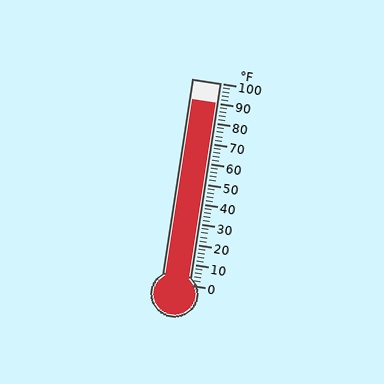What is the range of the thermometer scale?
The thermometer scale ranges from 0°F to 100°F.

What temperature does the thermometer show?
The thermometer shows approximately 90°F.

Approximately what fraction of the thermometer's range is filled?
The thermometer is filled to approximately 90% of its range.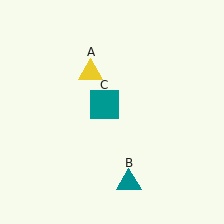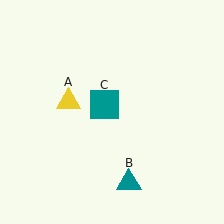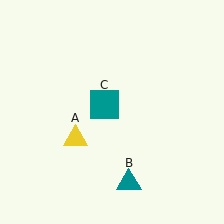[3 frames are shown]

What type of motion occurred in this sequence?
The yellow triangle (object A) rotated counterclockwise around the center of the scene.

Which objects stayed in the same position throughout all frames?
Teal triangle (object B) and teal square (object C) remained stationary.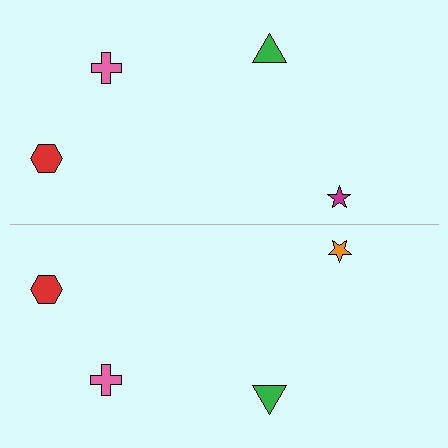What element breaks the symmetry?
The orange star on the bottom side breaks the symmetry — its mirror counterpart is magenta.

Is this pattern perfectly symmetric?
No, the pattern is not perfectly symmetric. The orange star on the bottom side breaks the symmetry — its mirror counterpart is magenta.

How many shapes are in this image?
There are 8 shapes in this image.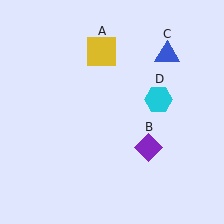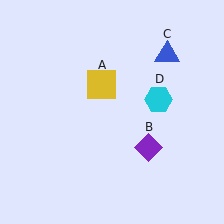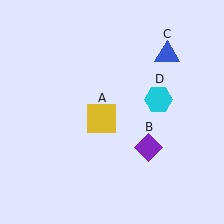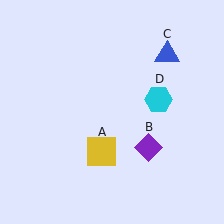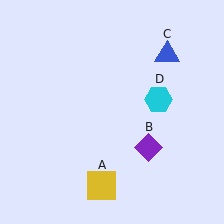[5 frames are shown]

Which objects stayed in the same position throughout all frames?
Purple diamond (object B) and blue triangle (object C) and cyan hexagon (object D) remained stationary.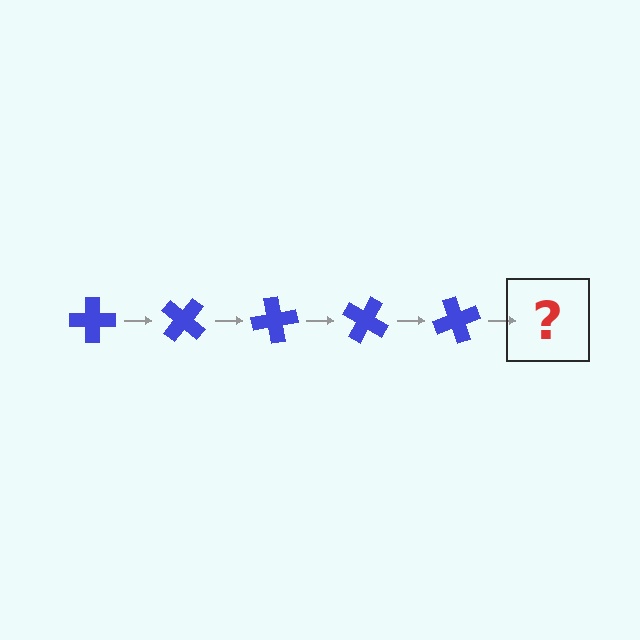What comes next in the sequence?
The next element should be a blue cross rotated 200 degrees.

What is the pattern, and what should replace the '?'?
The pattern is that the cross rotates 40 degrees each step. The '?' should be a blue cross rotated 200 degrees.